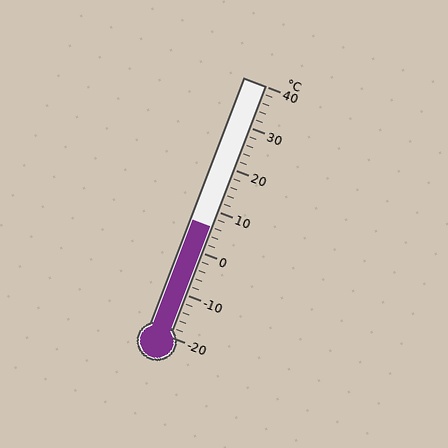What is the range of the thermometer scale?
The thermometer scale ranges from -20°C to 40°C.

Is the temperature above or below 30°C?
The temperature is below 30°C.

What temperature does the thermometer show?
The thermometer shows approximately 6°C.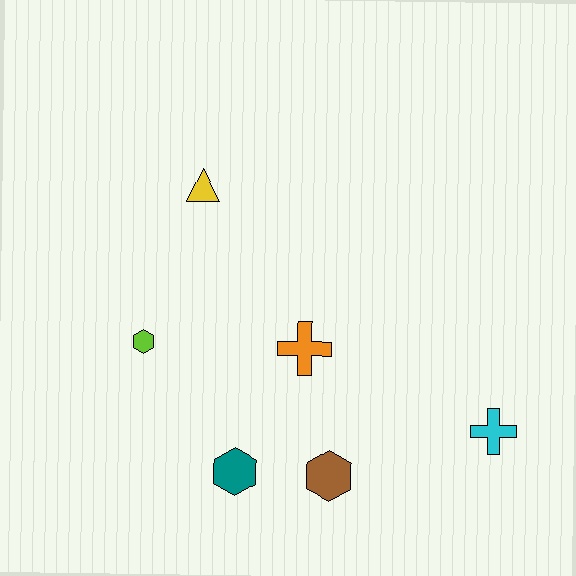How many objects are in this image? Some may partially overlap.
There are 6 objects.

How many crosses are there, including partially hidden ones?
There are 2 crosses.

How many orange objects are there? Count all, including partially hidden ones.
There is 1 orange object.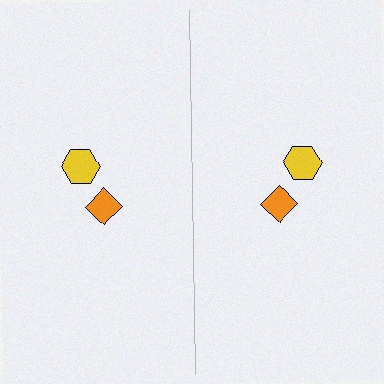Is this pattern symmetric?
Yes, this pattern has bilateral (reflection) symmetry.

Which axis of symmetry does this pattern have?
The pattern has a vertical axis of symmetry running through the center of the image.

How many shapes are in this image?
There are 4 shapes in this image.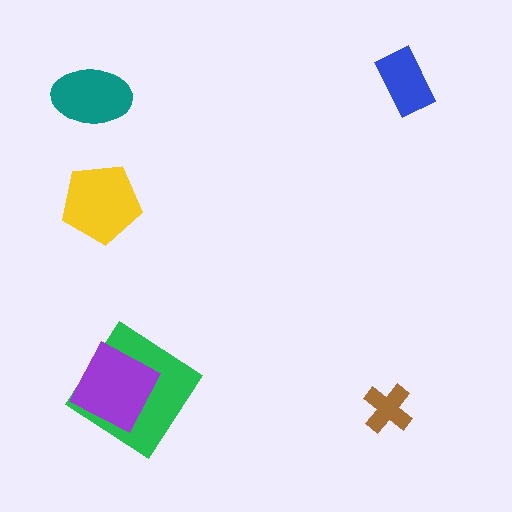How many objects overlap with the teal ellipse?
0 objects overlap with the teal ellipse.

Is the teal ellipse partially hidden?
No, no other shape covers it.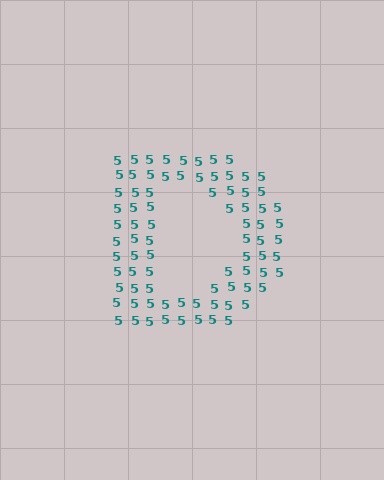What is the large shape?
The large shape is the letter D.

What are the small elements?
The small elements are digit 5's.